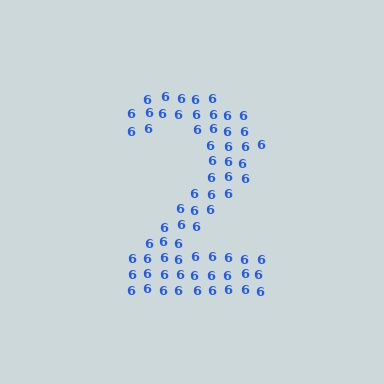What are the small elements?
The small elements are digit 6's.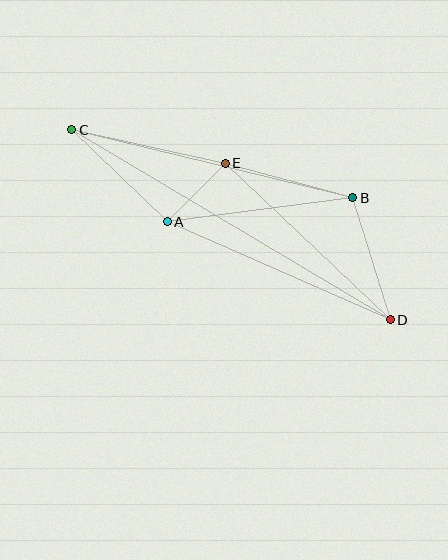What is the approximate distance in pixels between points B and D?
The distance between B and D is approximately 128 pixels.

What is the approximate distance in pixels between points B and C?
The distance between B and C is approximately 289 pixels.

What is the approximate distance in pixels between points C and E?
The distance between C and E is approximately 157 pixels.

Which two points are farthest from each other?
Points C and D are farthest from each other.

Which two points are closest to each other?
Points A and E are closest to each other.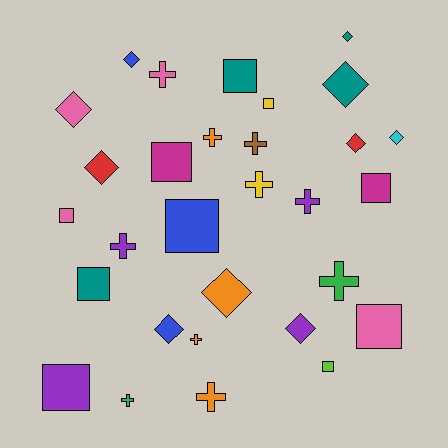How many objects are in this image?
There are 30 objects.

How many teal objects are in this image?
There are 4 teal objects.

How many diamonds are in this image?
There are 10 diamonds.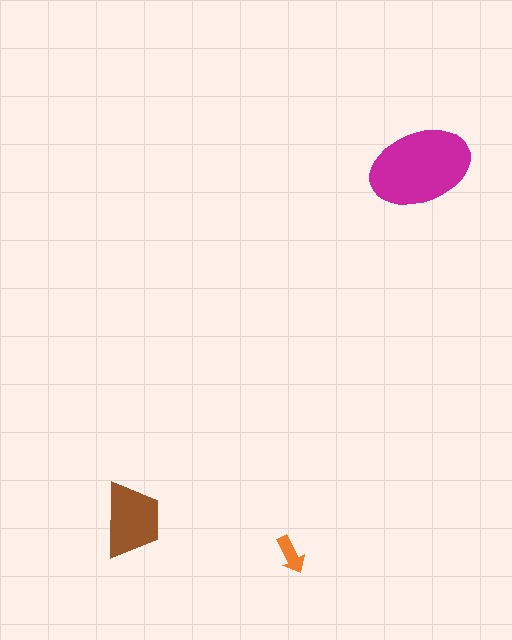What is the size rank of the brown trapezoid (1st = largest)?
2nd.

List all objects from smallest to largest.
The orange arrow, the brown trapezoid, the magenta ellipse.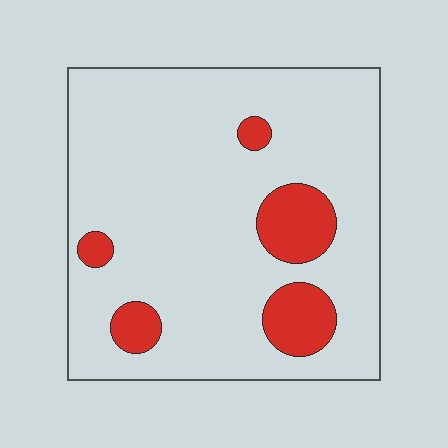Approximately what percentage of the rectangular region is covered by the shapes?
Approximately 15%.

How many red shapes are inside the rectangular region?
5.